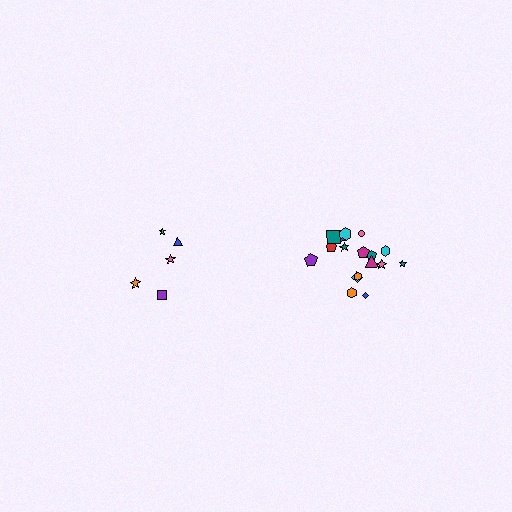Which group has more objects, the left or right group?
The right group.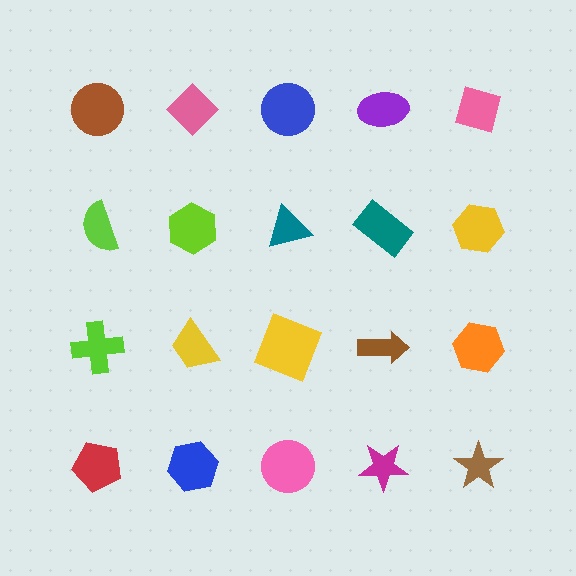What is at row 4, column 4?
A magenta star.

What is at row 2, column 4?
A teal rectangle.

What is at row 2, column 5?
A yellow hexagon.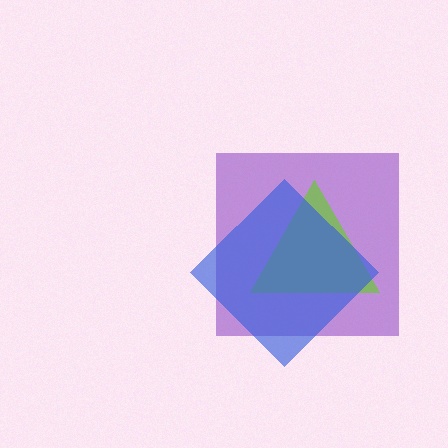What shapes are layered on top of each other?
The layered shapes are: a purple square, a lime triangle, a blue diamond.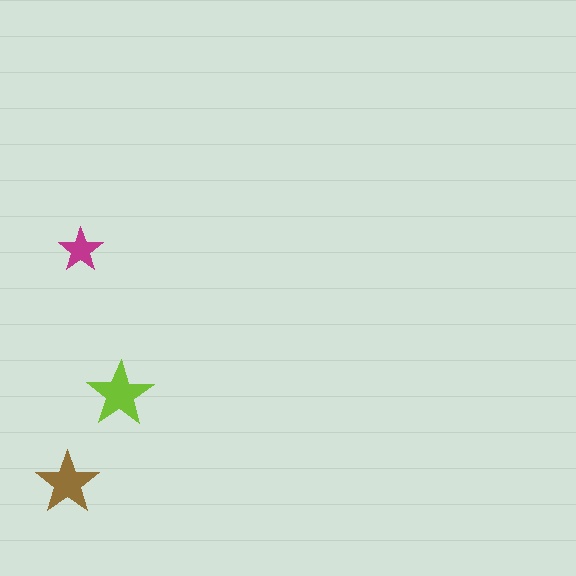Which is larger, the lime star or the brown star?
The lime one.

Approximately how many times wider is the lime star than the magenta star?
About 1.5 times wider.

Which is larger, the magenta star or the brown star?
The brown one.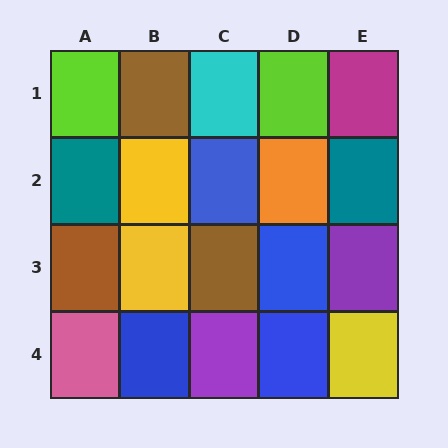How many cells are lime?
2 cells are lime.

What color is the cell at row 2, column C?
Blue.